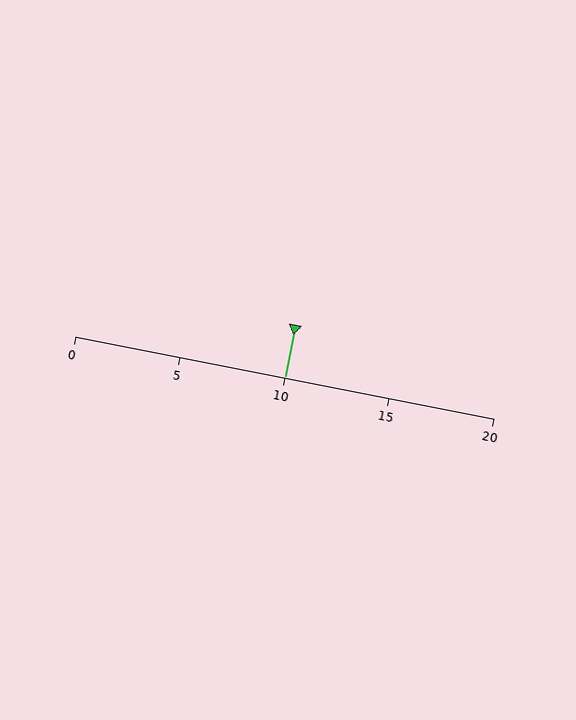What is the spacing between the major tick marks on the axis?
The major ticks are spaced 5 apart.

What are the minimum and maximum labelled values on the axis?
The axis runs from 0 to 20.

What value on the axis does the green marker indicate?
The marker indicates approximately 10.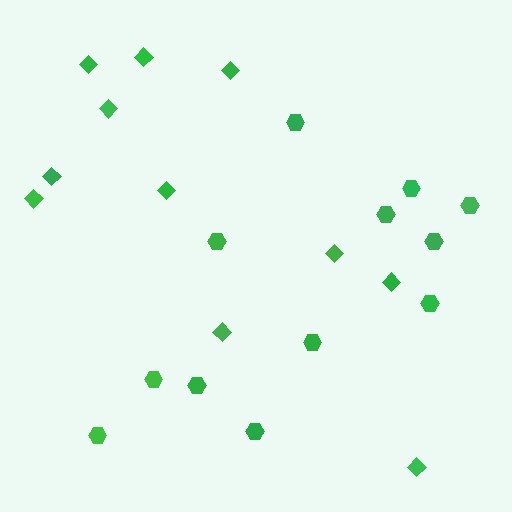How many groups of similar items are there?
There are 2 groups: one group of diamonds (11) and one group of hexagons (12).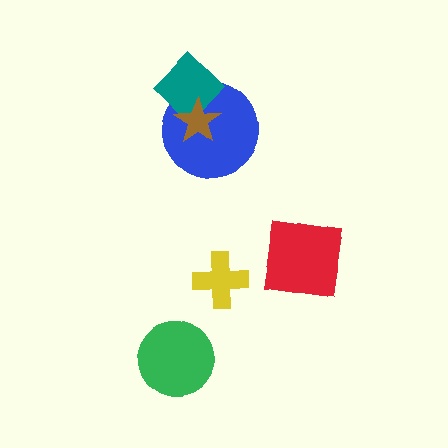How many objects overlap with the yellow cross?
0 objects overlap with the yellow cross.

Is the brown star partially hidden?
No, no other shape covers it.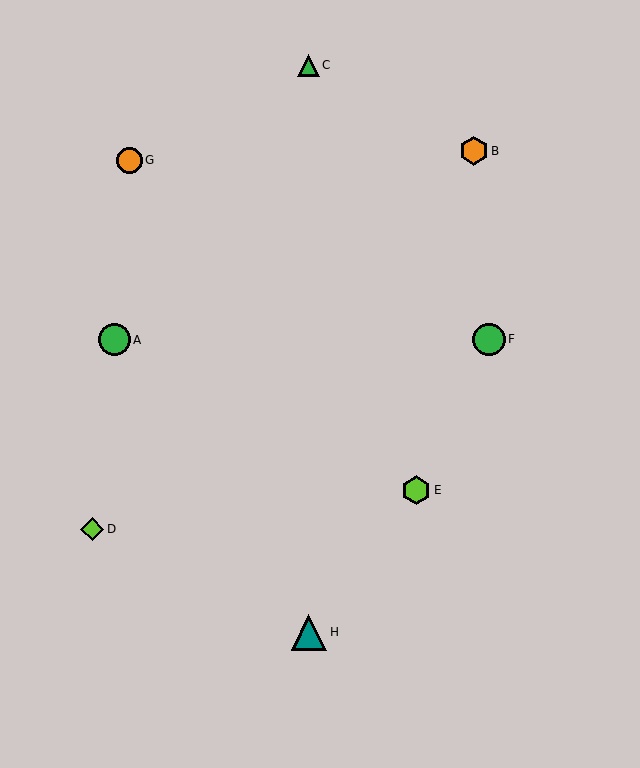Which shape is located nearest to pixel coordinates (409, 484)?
The lime hexagon (labeled E) at (416, 490) is nearest to that location.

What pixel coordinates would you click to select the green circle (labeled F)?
Click at (489, 339) to select the green circle F.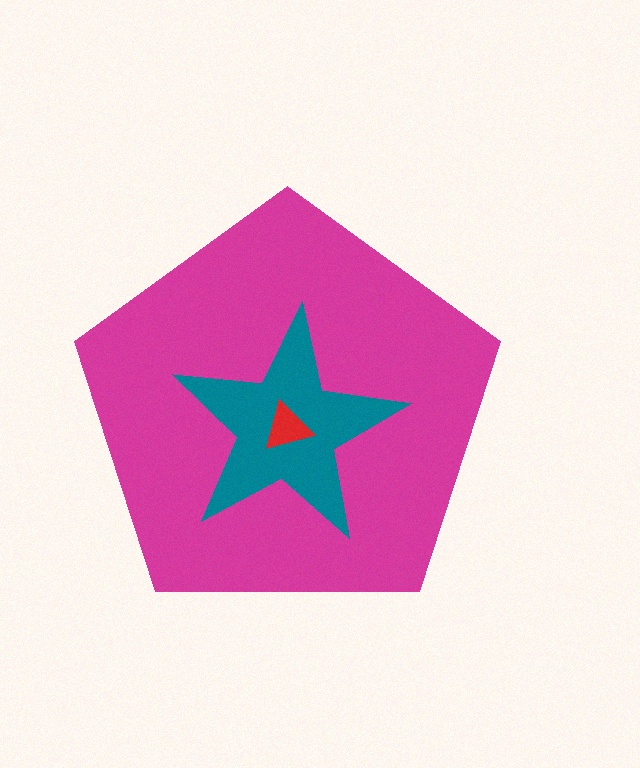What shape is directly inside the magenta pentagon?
The teal star.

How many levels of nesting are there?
3.